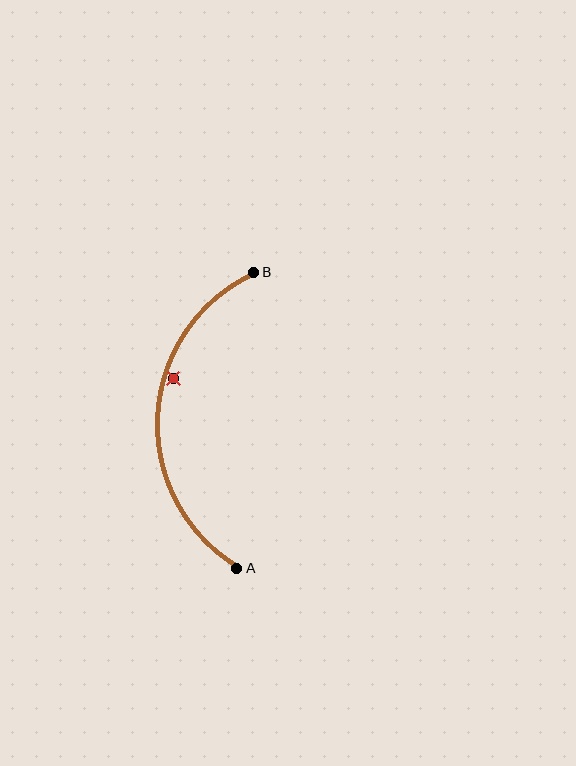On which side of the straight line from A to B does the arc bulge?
The arc bulges to the left of the straight line connecting A and B.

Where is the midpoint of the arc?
The arc midpoint is the point on the curve farthest from the straight line joining A and B. It sits to the left of that line.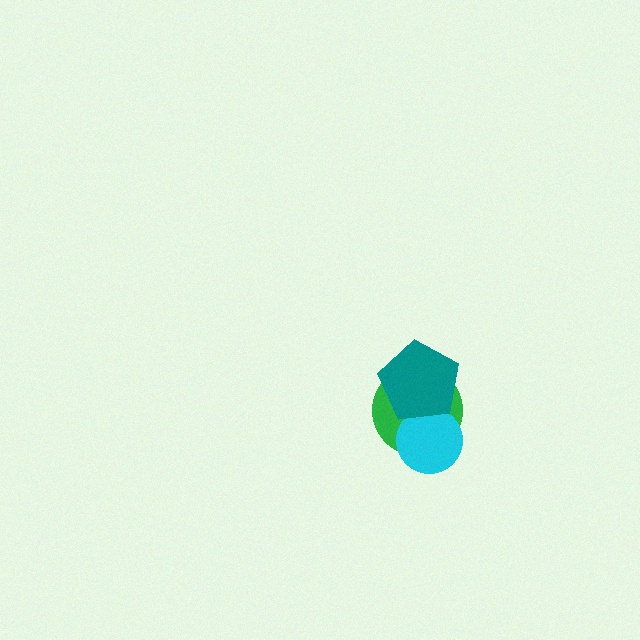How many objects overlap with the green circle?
2 objects overlap with the green circle.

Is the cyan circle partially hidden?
Yes, it is partially covered by another shape.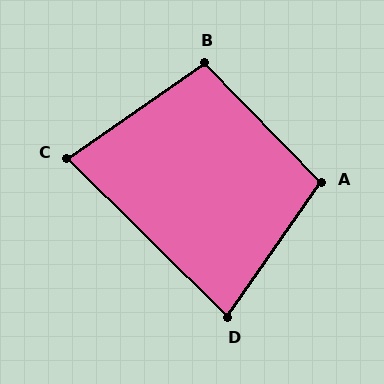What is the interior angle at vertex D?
Approximately 80 degrees (acute).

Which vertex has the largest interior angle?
A, at approximately 101 degrees.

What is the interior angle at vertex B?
Approximately 100 degrees (obtuse).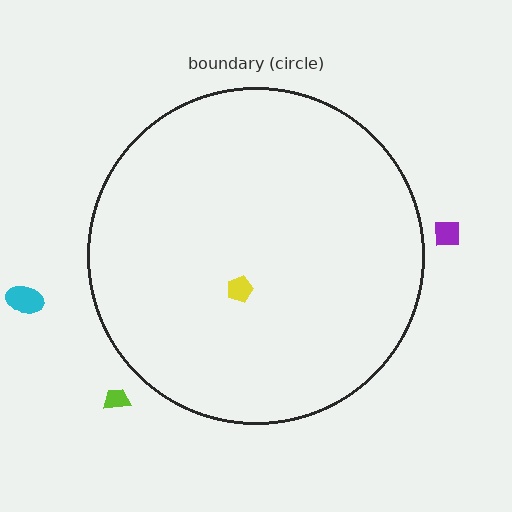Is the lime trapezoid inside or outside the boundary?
Outside.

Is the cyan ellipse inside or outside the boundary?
Outside.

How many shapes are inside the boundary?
1 inside, 3 outside.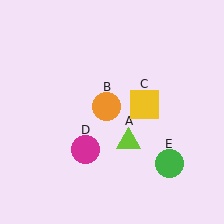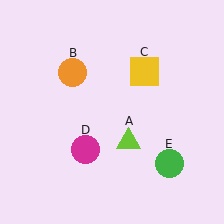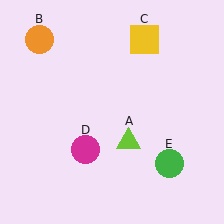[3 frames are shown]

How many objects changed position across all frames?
2 objects changed position: orange circle (object B), yellow square (object C).